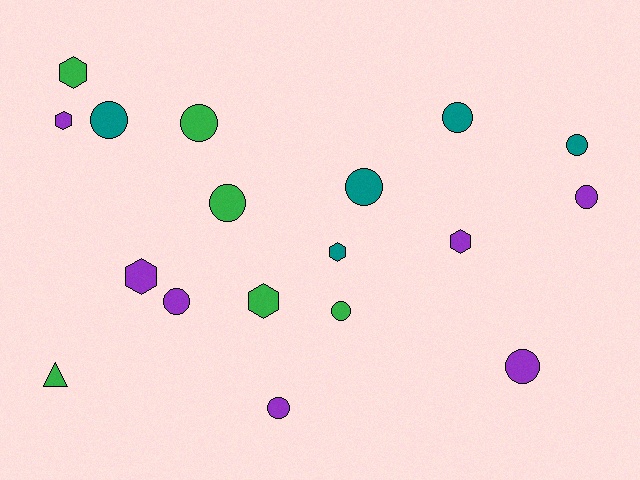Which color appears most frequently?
Purple, with 7 objects.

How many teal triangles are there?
There are no teal triangles.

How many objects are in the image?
There are 18 objects.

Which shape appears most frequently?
Circle, with 11 objects.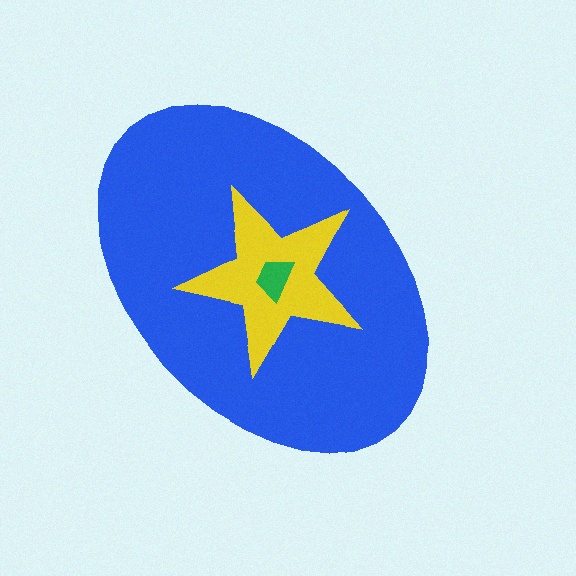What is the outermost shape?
The blue ellipse.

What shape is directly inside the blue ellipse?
The yellow star.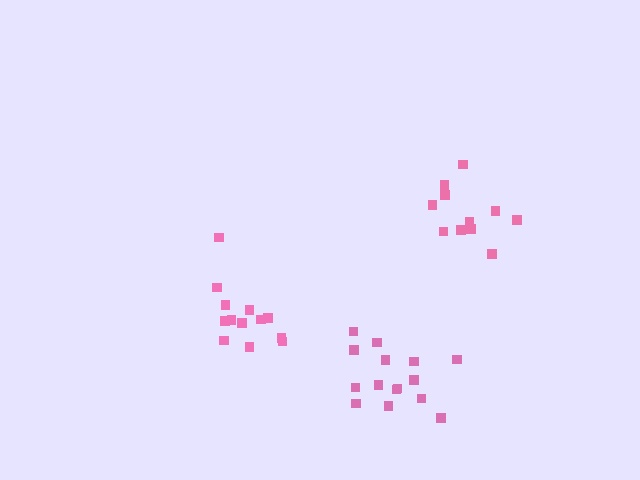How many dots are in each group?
Group 1: 13 dots, Group 2: 15 dots, Group 3: 11 dots (39 total).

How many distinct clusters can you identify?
There are 3 distinct clusters.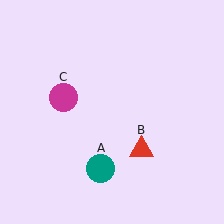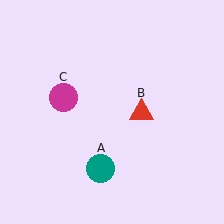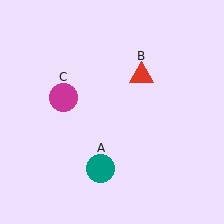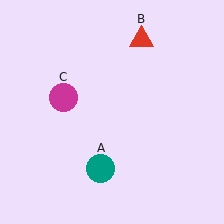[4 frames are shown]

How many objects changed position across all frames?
1 object changed position: red triangle (object B).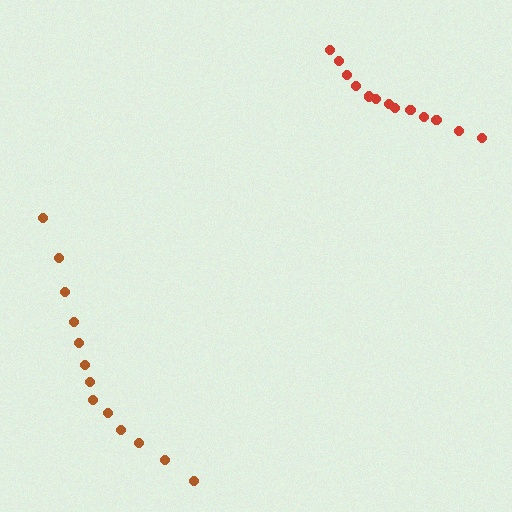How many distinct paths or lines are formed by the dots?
There are 2 distinct paths.